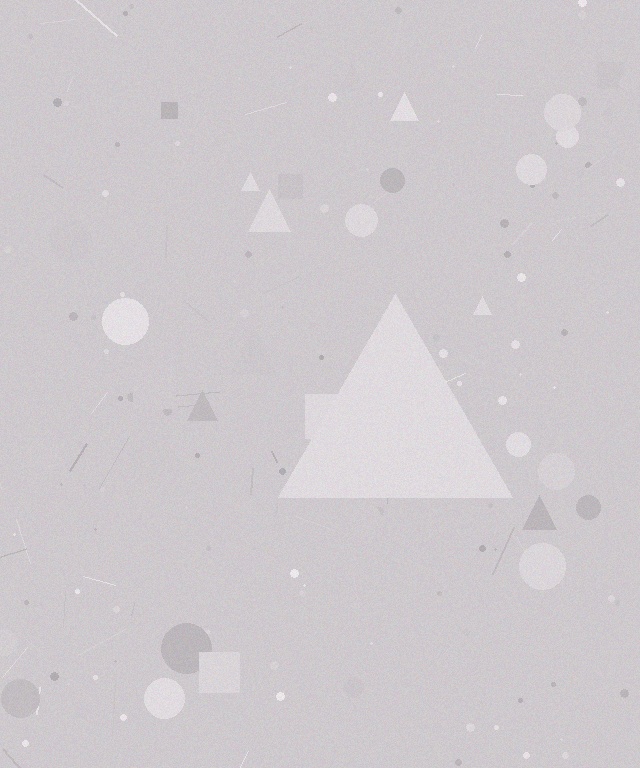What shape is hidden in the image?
A triangle is hidden in the image.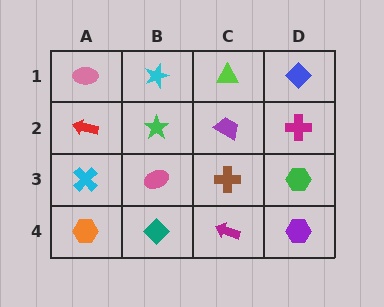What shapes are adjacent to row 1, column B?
A green star (row 2, column B), a pink ellipse (row 1, column A), a lime triangle (row 1, column C).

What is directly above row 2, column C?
A lime triangle.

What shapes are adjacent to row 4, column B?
A pink ellipse (row 3, column B), an orange hexagon (row 4, column A), a magenta arrow (row 4, column C).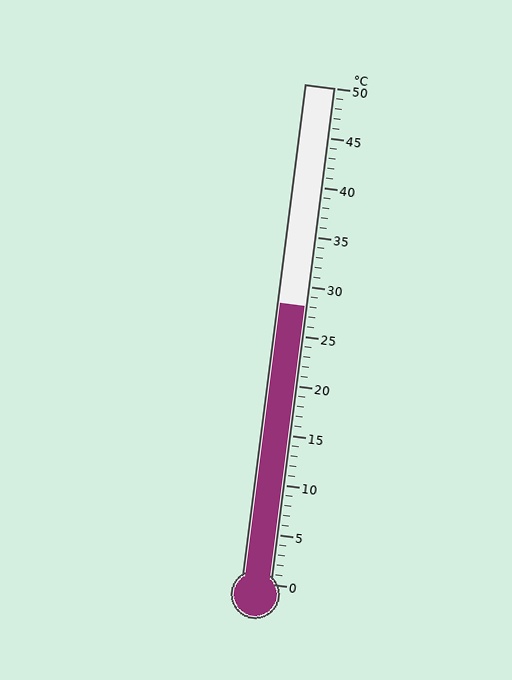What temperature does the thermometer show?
The thermometer shows approximately 28°C.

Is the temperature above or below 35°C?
The temperature is below 35°C.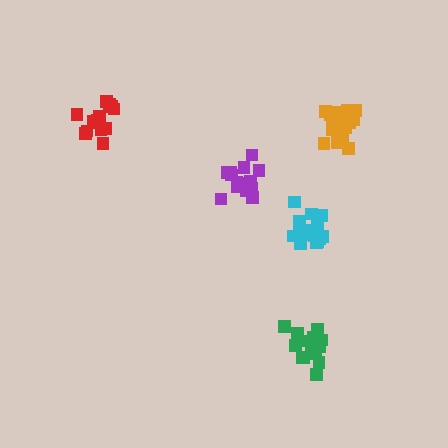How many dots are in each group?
Group 1: 17 dots, Group 2: 18 dots, Group 3: 19 dots, Group 4: 16 dots, Group 5: 15 dots (85 total).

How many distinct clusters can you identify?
There are 5 distinct clusters.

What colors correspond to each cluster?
The clusters are colored: cyan, purple, orange, green, red.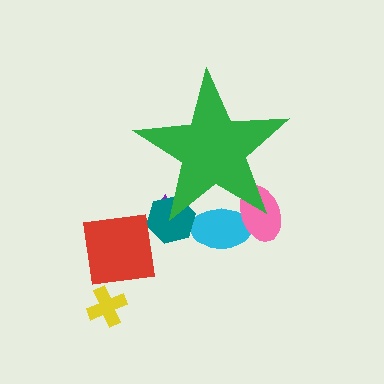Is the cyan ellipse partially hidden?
Yes, the cyan ellipse is partially hidden behind the green star.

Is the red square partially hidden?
No, the red square is fully visible.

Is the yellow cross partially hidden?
No, the yellow cross is fully visible.